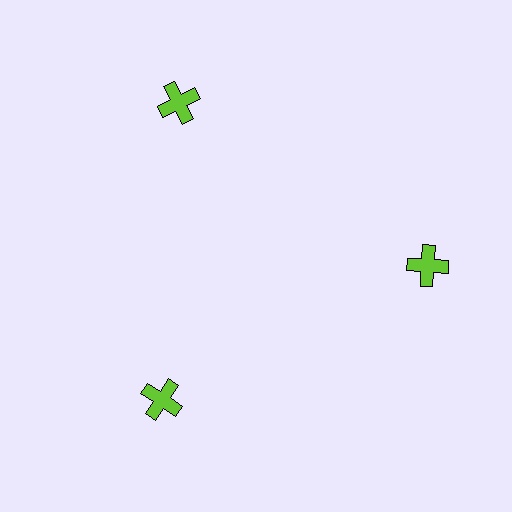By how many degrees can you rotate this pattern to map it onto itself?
The pattern maps onto itself every 120 degrees of rotation.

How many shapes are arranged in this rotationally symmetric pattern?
There are 3 shapes, arranged in 3 groups of 1.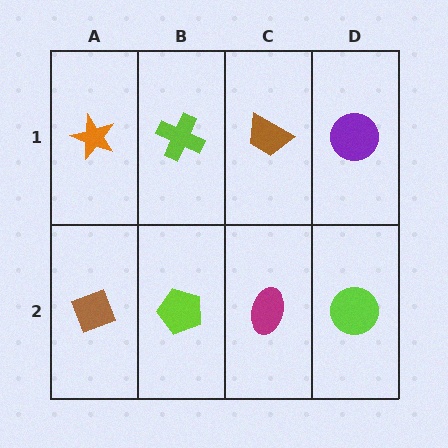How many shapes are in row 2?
4 shapes.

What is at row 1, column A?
An orange star.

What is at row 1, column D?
A purple circle.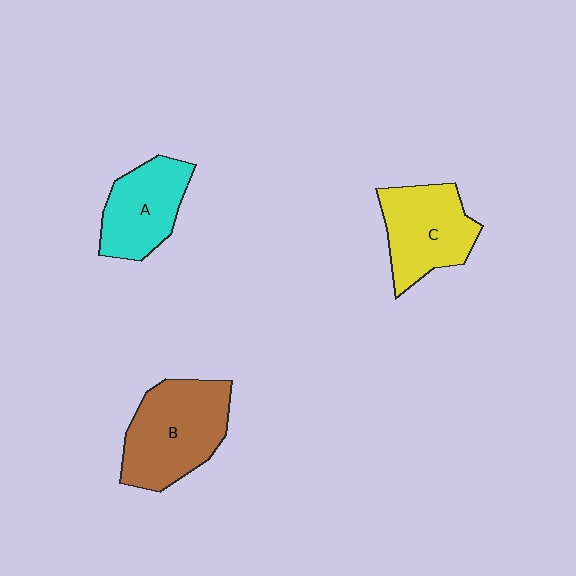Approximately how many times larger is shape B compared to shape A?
Approximately 1.4 times.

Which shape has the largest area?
Shape B (brown).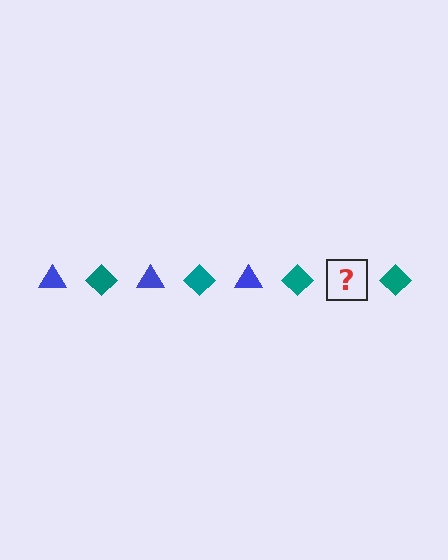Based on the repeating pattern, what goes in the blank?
The blank should be a blue triangle.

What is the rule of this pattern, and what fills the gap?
The rule is that the pattern alternates between blue triangle and teal diamond. The gap should be filled with a blue triangle.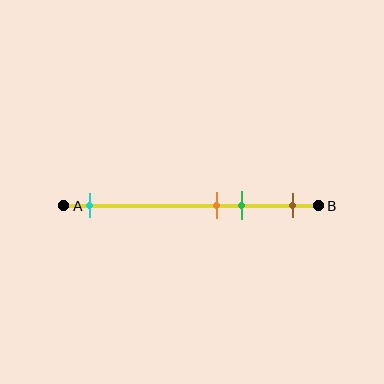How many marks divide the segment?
There are 4 marks dividing the segment.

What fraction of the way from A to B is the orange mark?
The orange mark is approximately 60% (0.6) of the way from A to B.